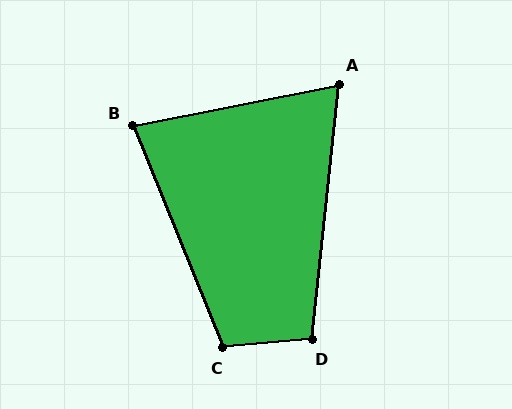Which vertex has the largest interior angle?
C, at approximately 108 degrees.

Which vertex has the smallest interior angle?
A, at approximately 72 degrees.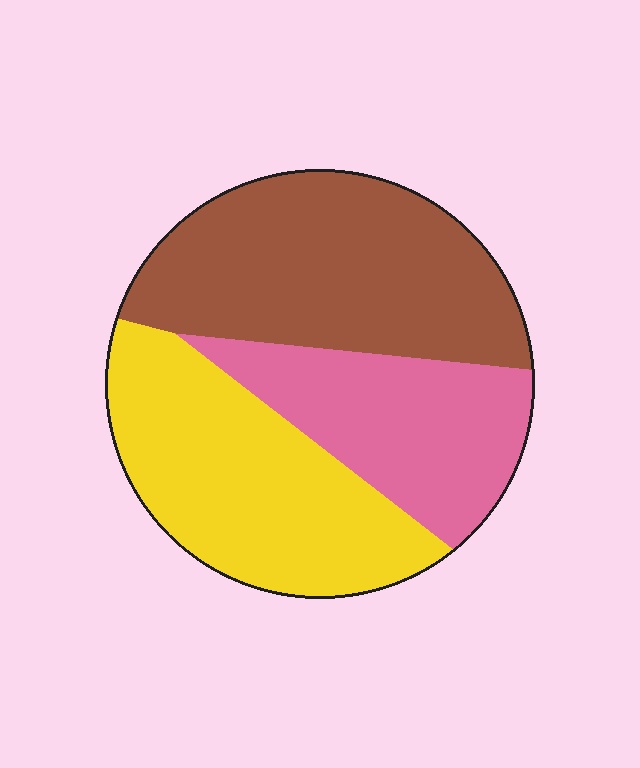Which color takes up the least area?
Pink, at roughly 25%.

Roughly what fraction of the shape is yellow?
Yellow takes up about one third (1/3) of the shape.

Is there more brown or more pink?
Brown.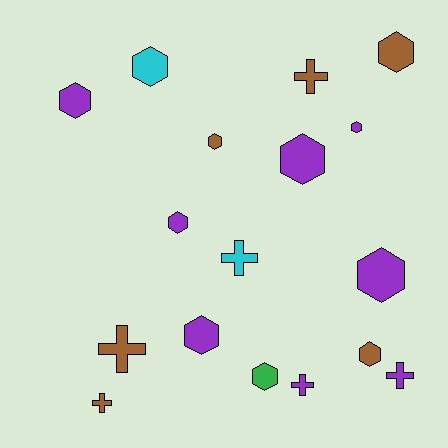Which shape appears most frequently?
Hexagon, with 11 objects.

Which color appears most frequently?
Purple, with 8 objects.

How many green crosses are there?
There are no green crosses.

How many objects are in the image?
There are 17 objects.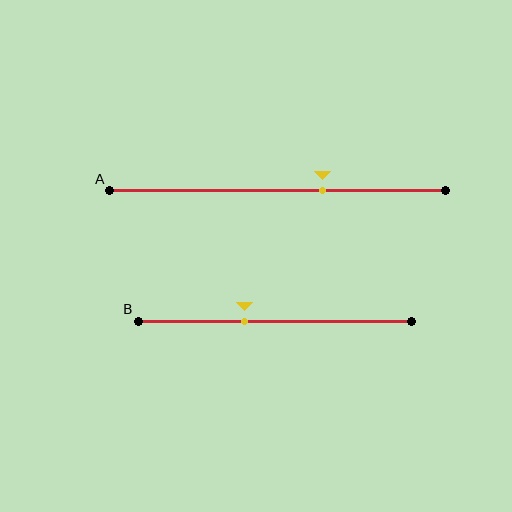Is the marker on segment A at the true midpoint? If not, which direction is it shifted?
No, the marker on segment A is shifted to the right by about 14% of the segment length.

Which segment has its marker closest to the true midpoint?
Segment B has its marker closest to the true midpoint.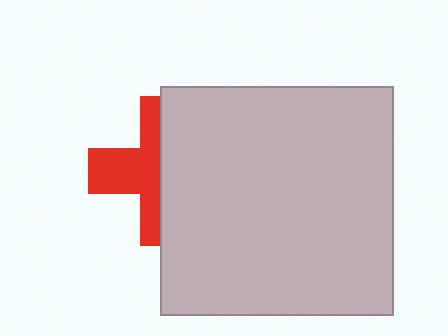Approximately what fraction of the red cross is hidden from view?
Roughly 54% of the red cross is hidden behind the light gray rectangle.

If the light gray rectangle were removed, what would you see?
You would see the complete red cross.